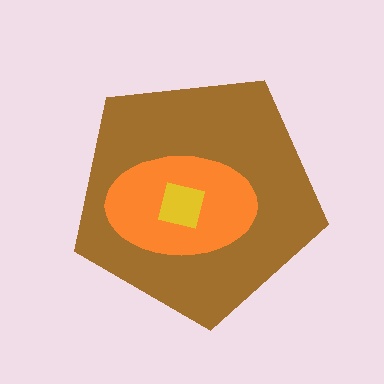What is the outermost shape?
The brown pentagon.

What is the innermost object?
The yellow square.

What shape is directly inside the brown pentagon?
The orange ellipse.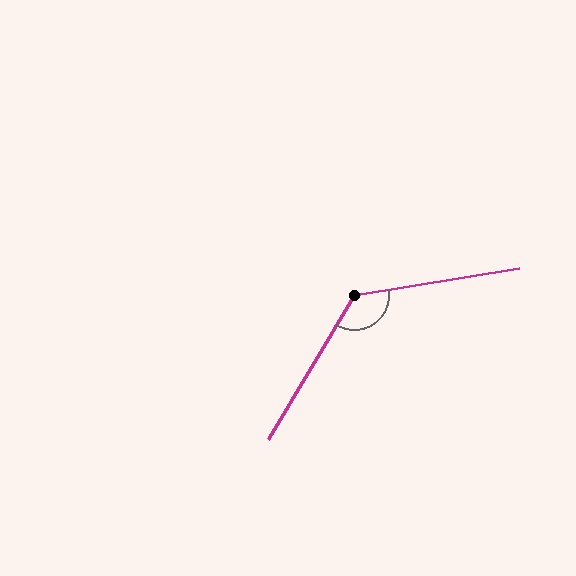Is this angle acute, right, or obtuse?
It is obtuse.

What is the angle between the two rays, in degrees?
Approximately 130 degrees.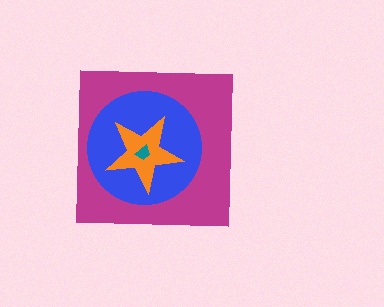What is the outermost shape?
The magenta square.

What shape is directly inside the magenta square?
The blue circle.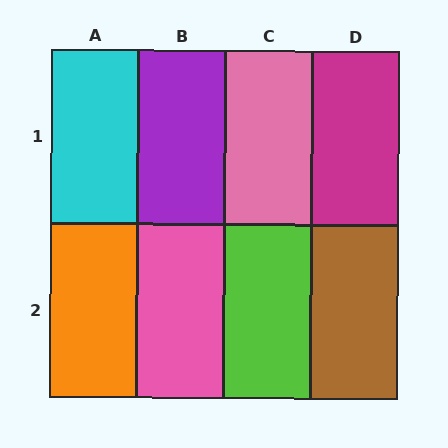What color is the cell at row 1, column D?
Magenta.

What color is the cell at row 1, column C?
Pink.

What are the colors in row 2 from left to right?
Orange, pink, lime, brown.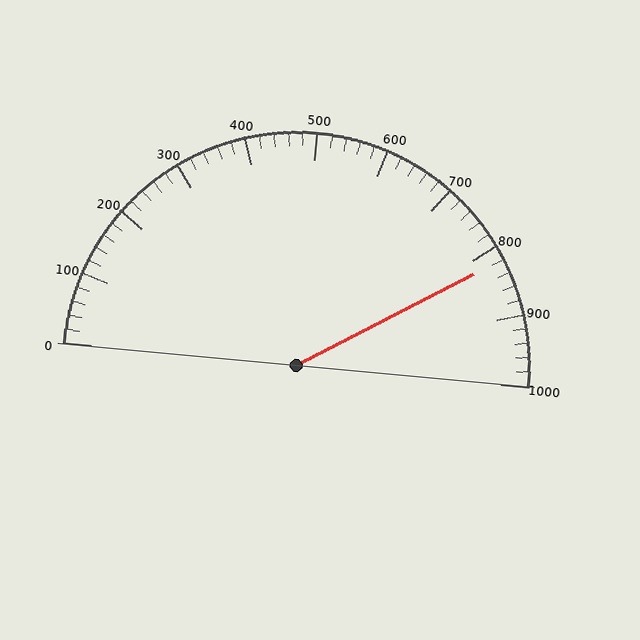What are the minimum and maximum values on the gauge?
The gauge ranges from 0 to 1000.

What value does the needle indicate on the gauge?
The needle indicates approximately 820.